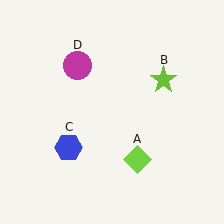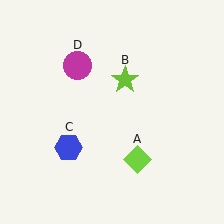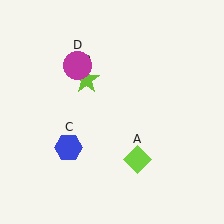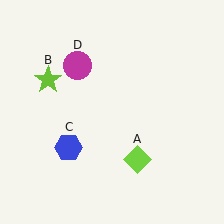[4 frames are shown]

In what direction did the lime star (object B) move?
The lime star (object B) moved left.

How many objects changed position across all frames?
1 object changed position: lime star (object B).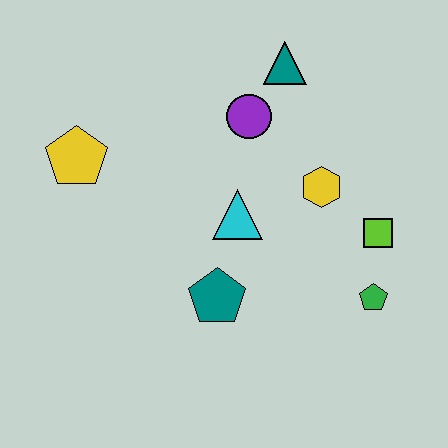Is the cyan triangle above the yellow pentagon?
No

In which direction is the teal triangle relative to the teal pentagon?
The teal triangle is above the teal pentagon.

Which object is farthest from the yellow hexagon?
The yellow pentagon is farthest from the yellow hexagon.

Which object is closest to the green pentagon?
The lime square is closest to the green pentagon.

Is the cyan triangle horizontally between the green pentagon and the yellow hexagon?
No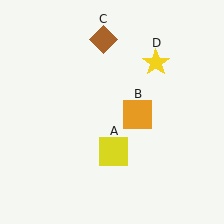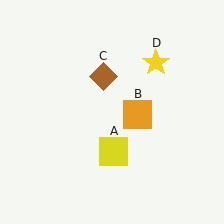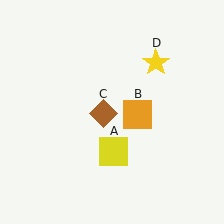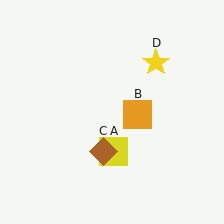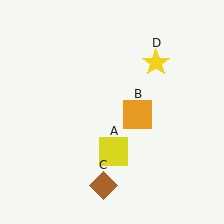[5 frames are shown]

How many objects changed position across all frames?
1 object changed position: brown diamond (object C).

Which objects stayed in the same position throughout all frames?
Yellow square (object A) and orange square (object B) and yellow star (object D) remained stationary.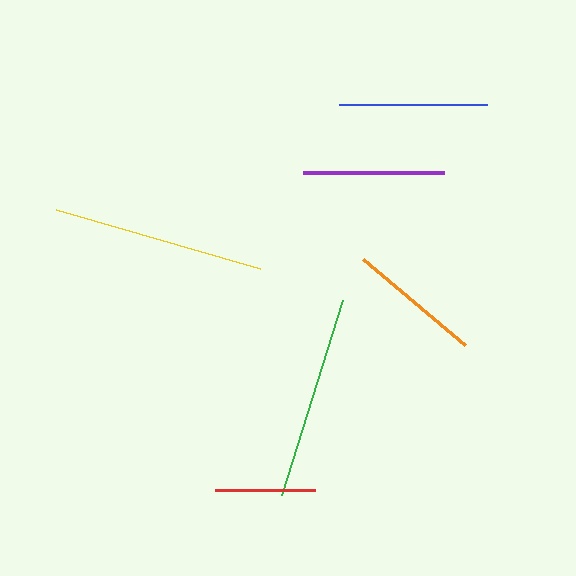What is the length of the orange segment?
The orange segment is approximately 133 pixels long.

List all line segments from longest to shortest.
From longest to shortest: yellow, green, blue, purple, orange, red.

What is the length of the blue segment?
The blue segment is approximately 149 pixels long.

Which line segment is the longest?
The yellow line is the longest at approximately 213 pixels.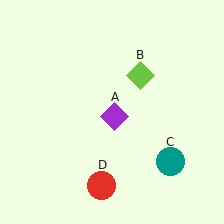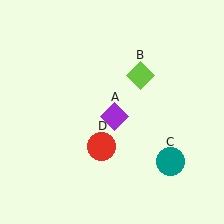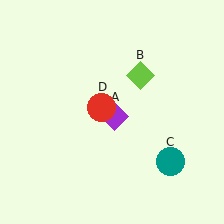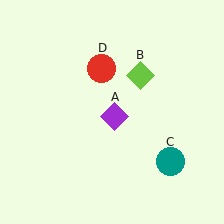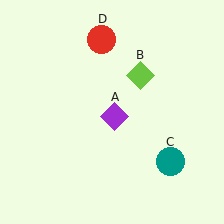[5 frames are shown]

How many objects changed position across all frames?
1 object changed position: red circle (object D).